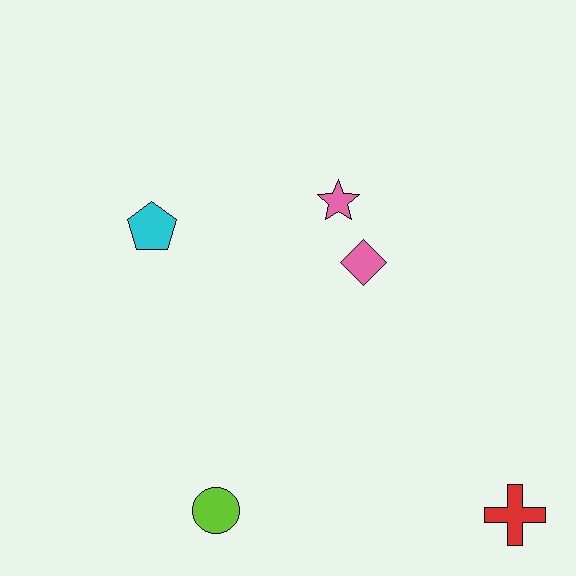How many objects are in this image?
There are 5 objects.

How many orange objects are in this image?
There are no orange objects.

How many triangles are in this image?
There are no triangles.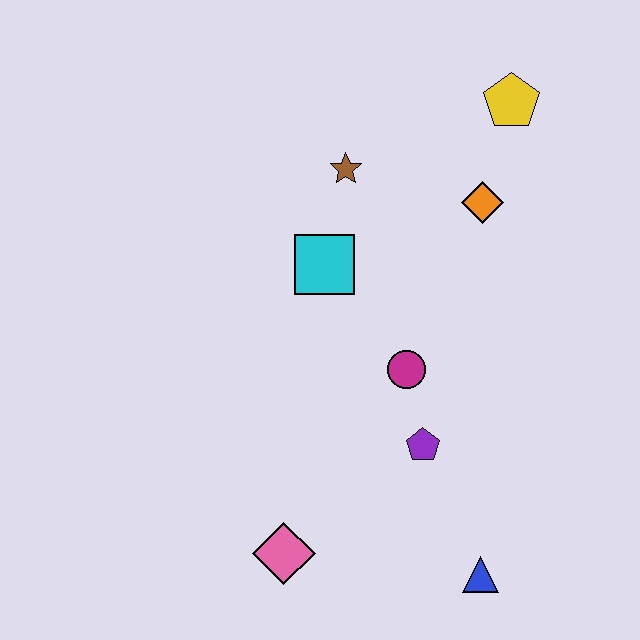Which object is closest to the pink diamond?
The purple pentagon is closest to the pink diamond.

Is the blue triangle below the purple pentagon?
Yes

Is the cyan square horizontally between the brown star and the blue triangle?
No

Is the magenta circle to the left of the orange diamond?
Yes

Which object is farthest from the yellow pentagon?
The pink diamond is farthest from the yellow pentagon.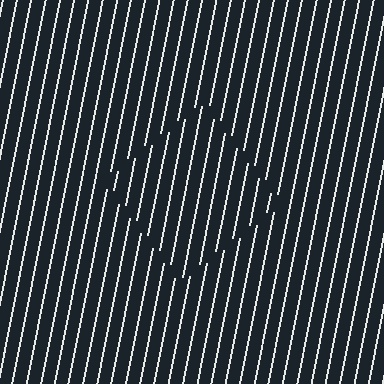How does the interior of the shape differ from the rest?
The interior of the shape contains the same grating, shifted by half a period — the contour is defined by the phase discontinuity where line-ends from the inner and outer gratings abut.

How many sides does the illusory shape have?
4 sides — the line-ends trace a square.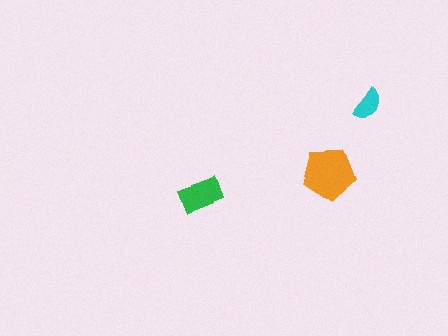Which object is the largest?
The orange pentagon.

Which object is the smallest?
The cyan semicircle.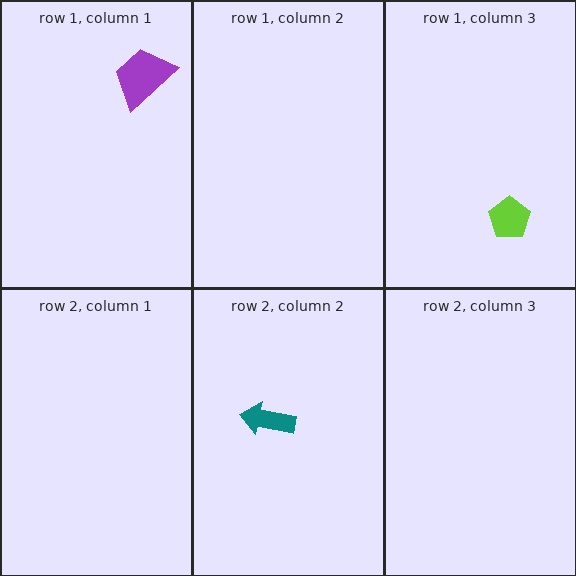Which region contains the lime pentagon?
The row 1, column 3 region.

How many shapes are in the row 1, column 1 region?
1.